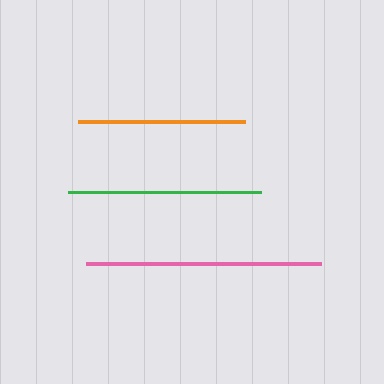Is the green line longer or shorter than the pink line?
The pink line is longer than the green line.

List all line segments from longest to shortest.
From longest to shortest: pink, green, orange.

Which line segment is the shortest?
The orange line is the shortest at approximately 168 pixels.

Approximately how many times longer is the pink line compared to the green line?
The pink line is approximately 1.2 times the length of the green line.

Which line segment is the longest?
The pink line is the longest at approximately 235 pixels.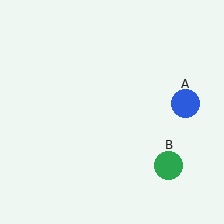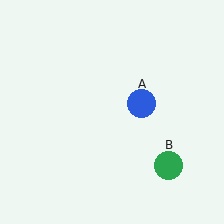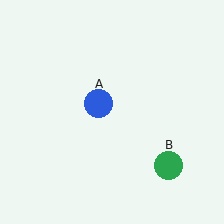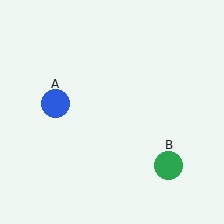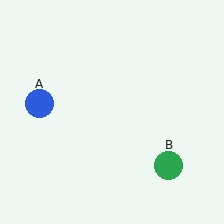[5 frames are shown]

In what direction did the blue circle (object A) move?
The blue circle (object A) moved left.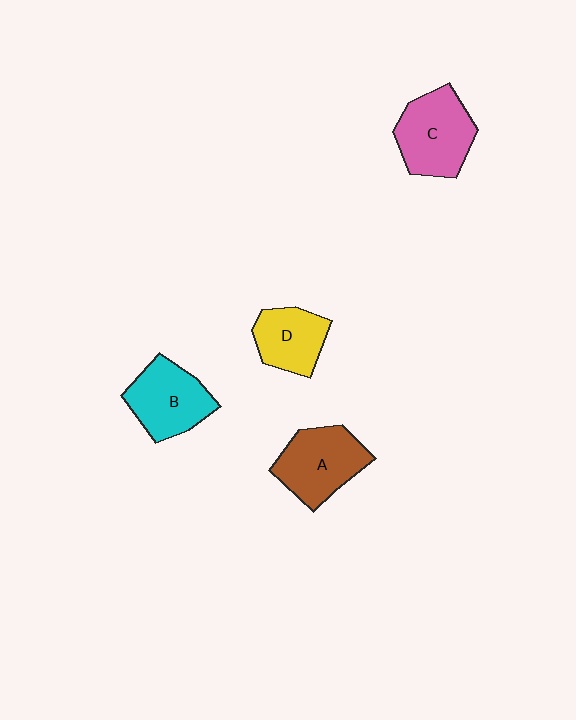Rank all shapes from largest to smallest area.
From largest to smallest: C (pink), A (brown), B (cyan), D (yellow).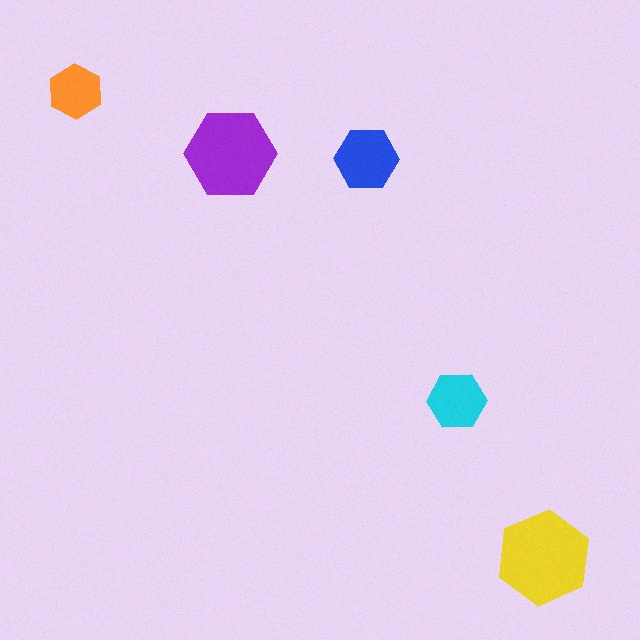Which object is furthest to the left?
The orange hexagon is leftmost.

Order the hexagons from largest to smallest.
the yellow one, the purple one, the blue one, the cyan one, the orange one.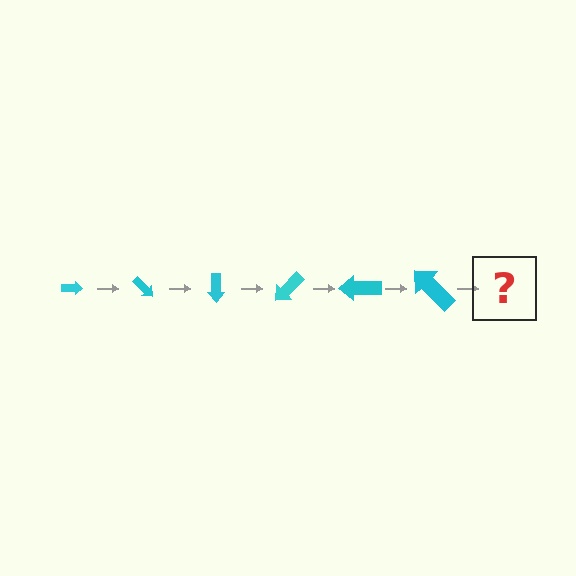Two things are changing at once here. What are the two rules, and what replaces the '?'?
The two rules are that the arrow grows larger each step and it rotates 45 degrees each step. The '?' should be an arrow, larger than the previous one and rotated 270 degrees from the start.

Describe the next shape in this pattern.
It should be an arrow, larger than the previous one and rotated 270 degrees from the start.